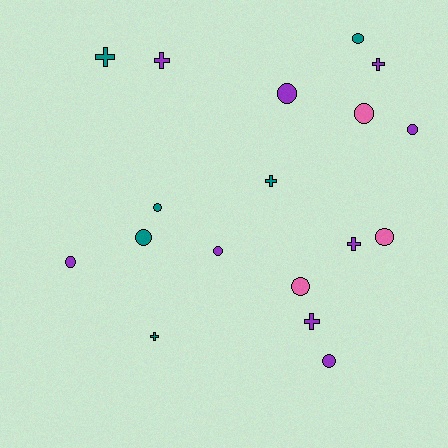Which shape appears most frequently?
Circle, with 11 objects.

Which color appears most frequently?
Purple, with 9 objects.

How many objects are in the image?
There are 18 objects.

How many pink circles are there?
There are 3 pink circles.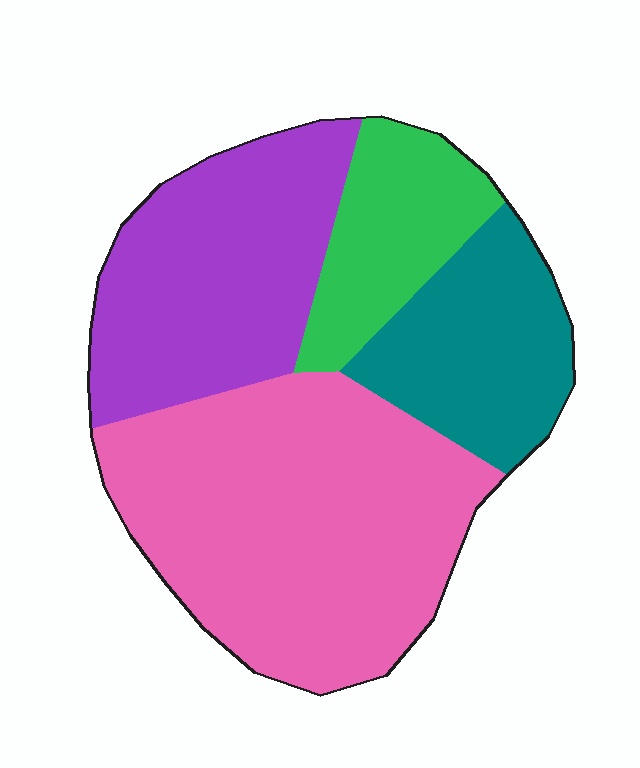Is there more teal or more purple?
Purple.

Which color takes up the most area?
Pink, at roughly 45%.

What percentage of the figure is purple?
Purple takes up between a quarter and a half of the figure.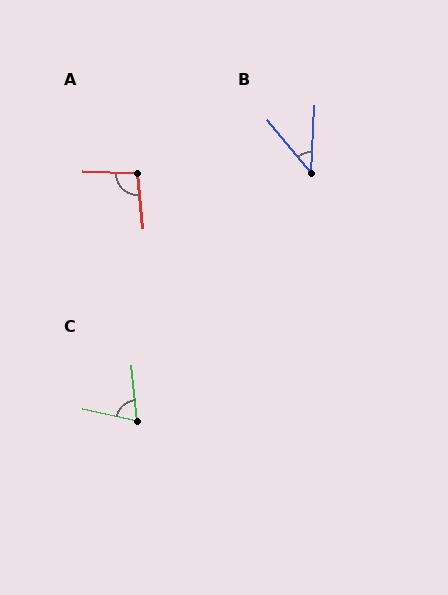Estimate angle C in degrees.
Approximately 72 degrees.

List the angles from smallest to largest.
B (43°), C (72°), A (98°).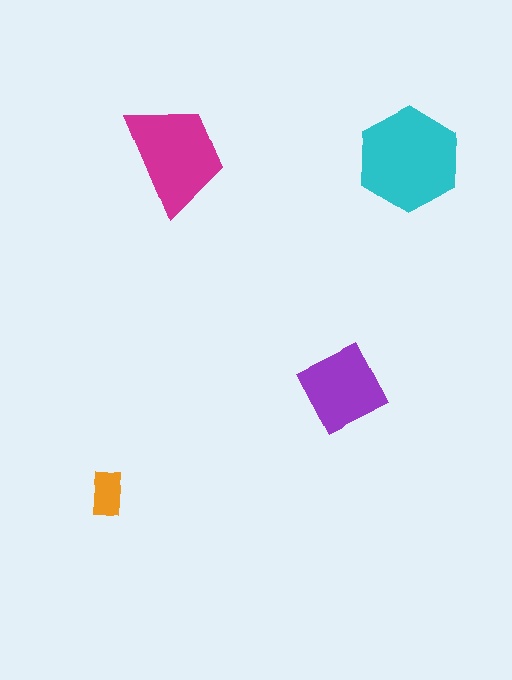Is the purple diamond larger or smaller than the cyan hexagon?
Smaller.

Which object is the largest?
The cyan hexagon.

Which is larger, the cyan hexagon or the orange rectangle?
The cyan hexagon.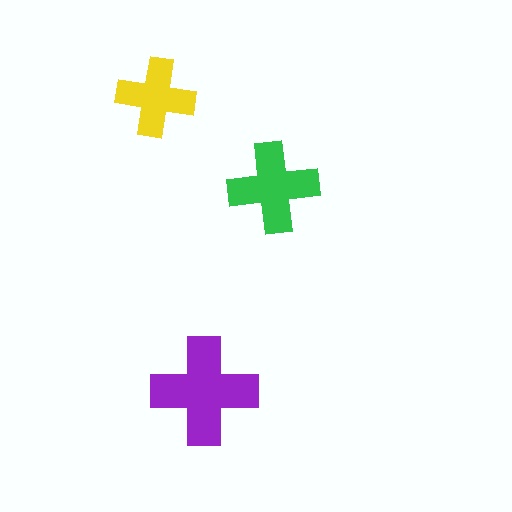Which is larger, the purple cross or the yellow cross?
The purple one.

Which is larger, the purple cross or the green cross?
The purple one.